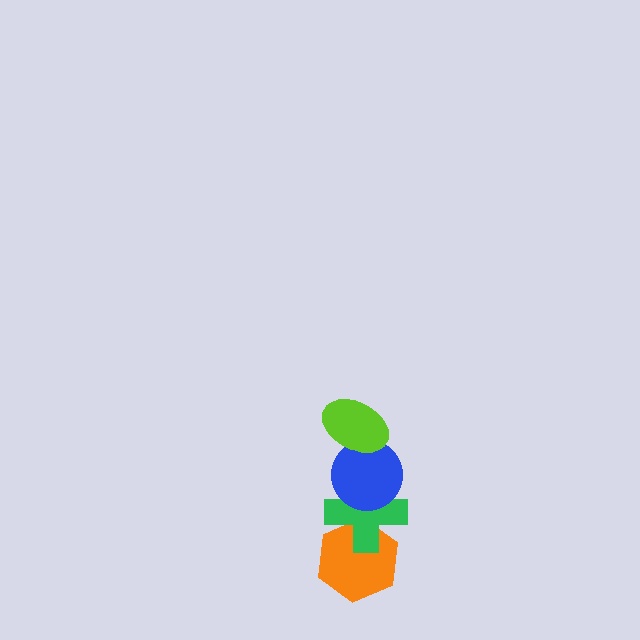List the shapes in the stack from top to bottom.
From top to bottom: the lime ellipse, the blue circle, the green cross, the orange hexagon.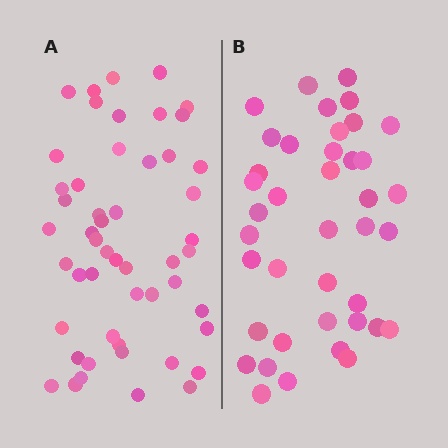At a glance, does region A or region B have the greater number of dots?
Region A (the left region) has more dots.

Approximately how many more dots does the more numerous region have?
Region A has roughly 12 or so more dots than region B.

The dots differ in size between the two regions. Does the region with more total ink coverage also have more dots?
No. Region B has more total ink coverage because its dots are larger, but region A actually contains more individual dots. Total area can be misleading — the number of items is what matters here.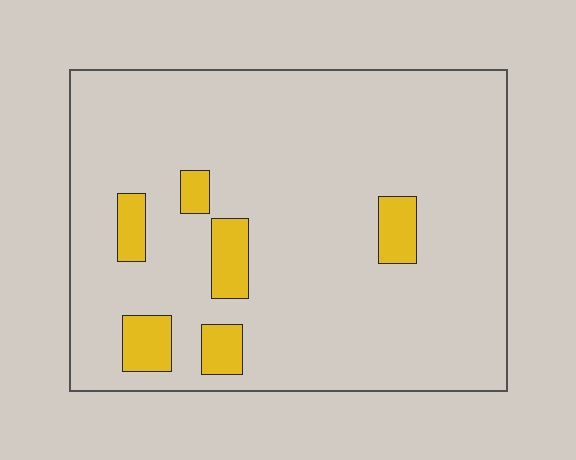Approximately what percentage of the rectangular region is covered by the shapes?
Approximately 10%.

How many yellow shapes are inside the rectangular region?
6.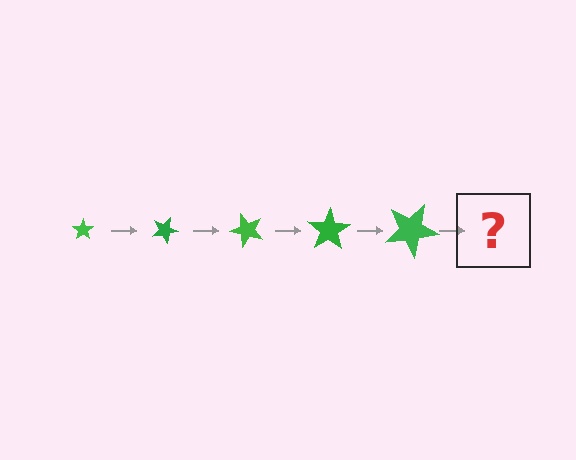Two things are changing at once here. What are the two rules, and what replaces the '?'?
The two rules are that the star grows larger each step and it rotates 25 degrees each step. The '?' should be a star, larger than the previous one and rotated 125 degrees from the start.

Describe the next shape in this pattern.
It should be a star, larger than the previous one and rotated 125 degrees from the start.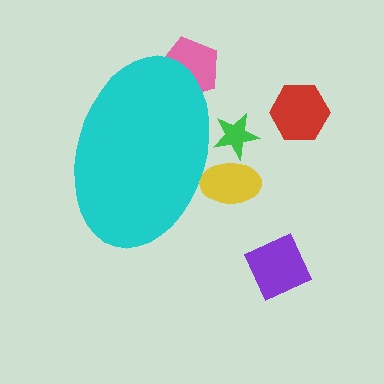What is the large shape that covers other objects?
A cyan ellipse.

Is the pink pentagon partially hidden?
Yes, the pink pentagon is partially hidden behind the cyan ellipse.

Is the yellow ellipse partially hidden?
Yes, the yellow ellipse is partially hidden behind the cyan ellipse.